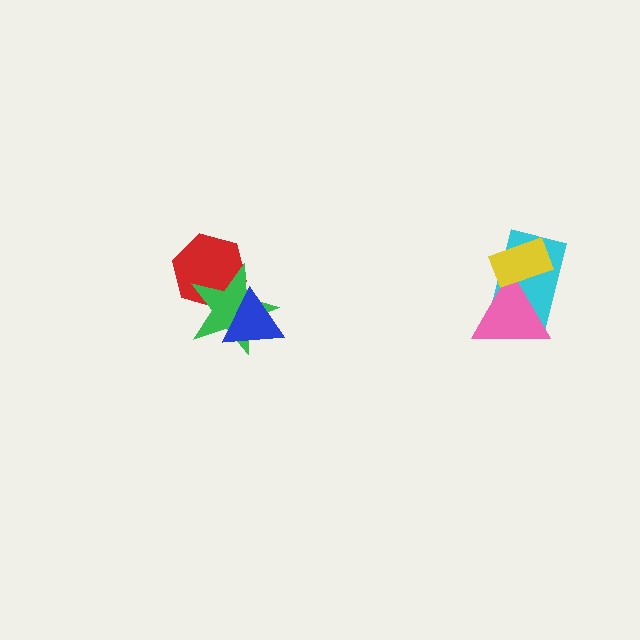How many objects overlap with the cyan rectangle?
2 objects overlap with the cyan rectangle.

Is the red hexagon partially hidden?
Yes, it is partially covered by another shape.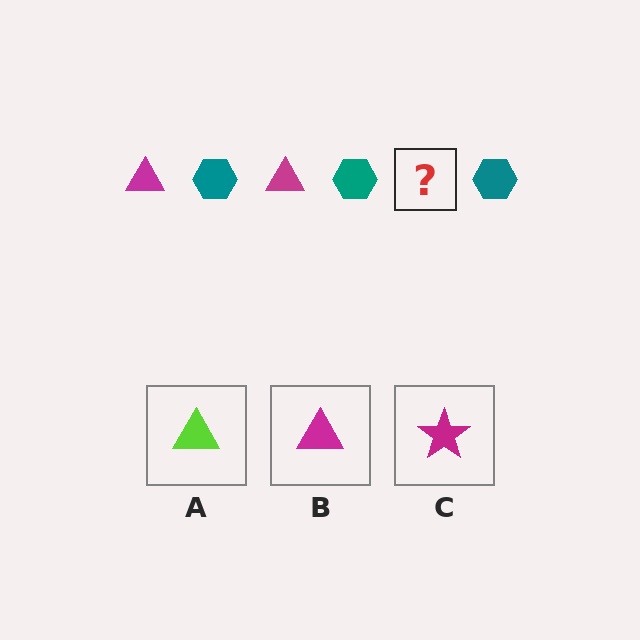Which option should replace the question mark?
Option B.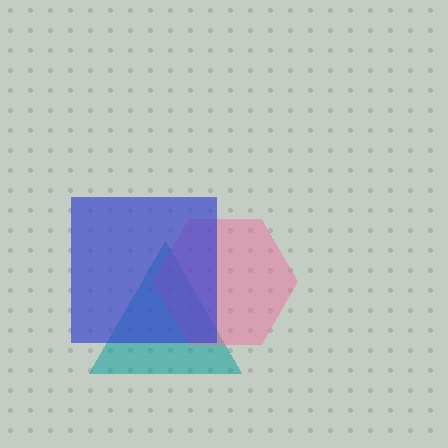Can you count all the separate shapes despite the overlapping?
Yes, there are 3 separate shapes.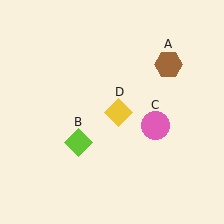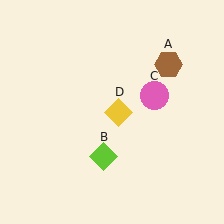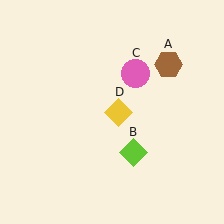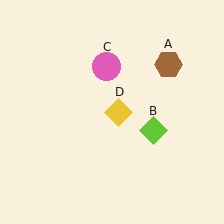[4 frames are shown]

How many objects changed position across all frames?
2 objects changed position: lime diamond (object B), pink circle (object C).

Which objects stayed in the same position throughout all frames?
Brown hexagon (object A) and yellow diamond (object D) remained stationary.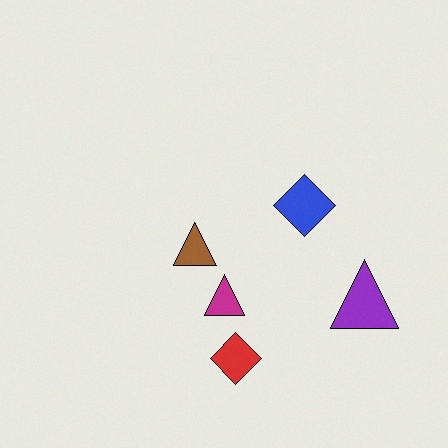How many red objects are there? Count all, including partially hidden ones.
There is 1 red object.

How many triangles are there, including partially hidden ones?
There are 3 triangles.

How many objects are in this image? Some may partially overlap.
There are 5 objects.